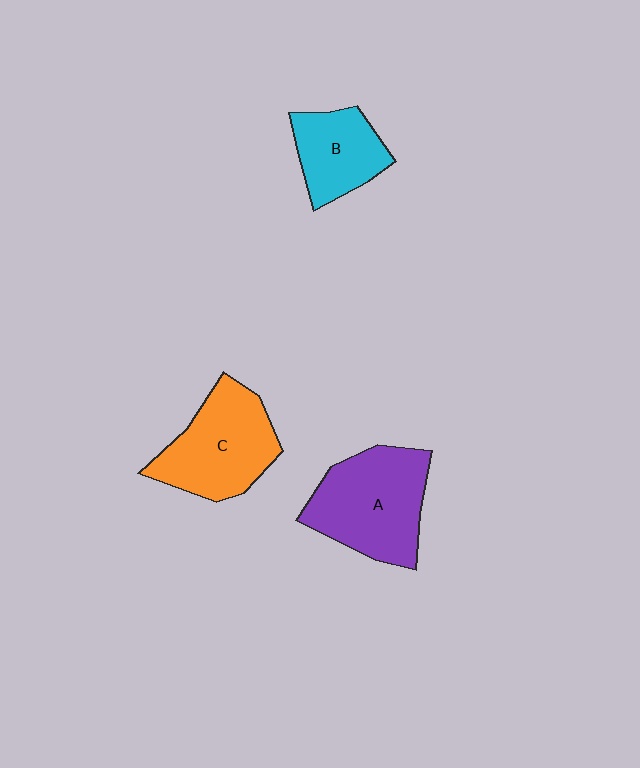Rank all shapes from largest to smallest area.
From largest to smallest: A (purple), C (orange), B (cyan).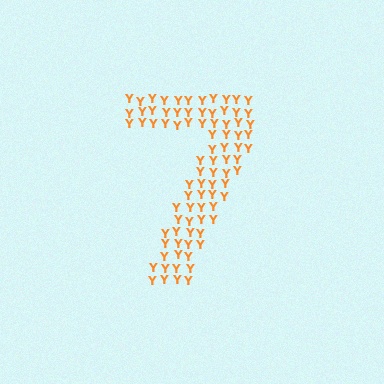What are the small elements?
The small elements are letter Y's.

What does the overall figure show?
The overall figure shows the digit 7.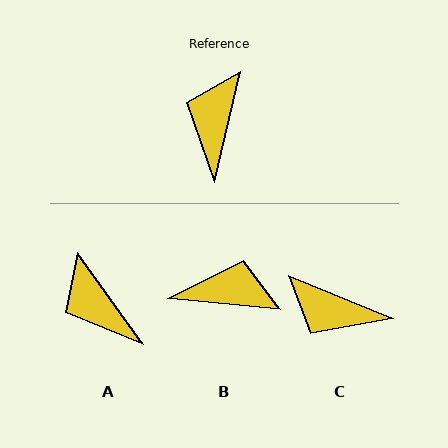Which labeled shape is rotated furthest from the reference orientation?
B, about 83 degrees away.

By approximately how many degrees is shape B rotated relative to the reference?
Approximately 83 degrees clockwise.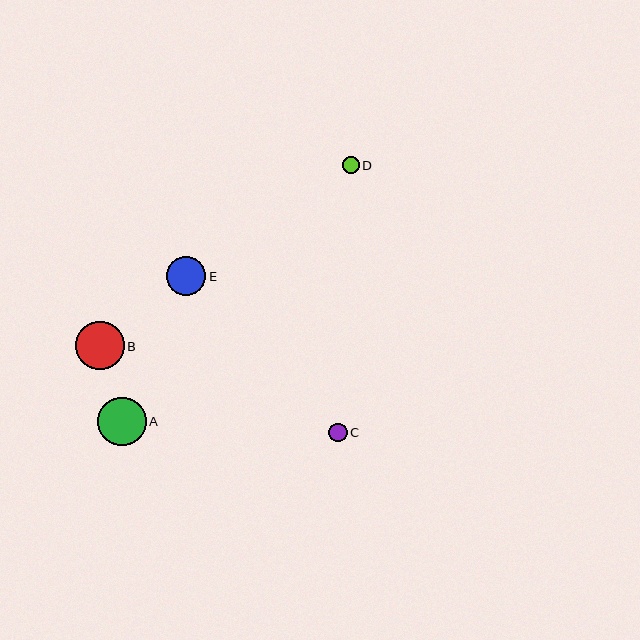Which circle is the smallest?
Circle D is the smallest with a size of approximately 17 pixels.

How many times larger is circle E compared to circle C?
Circle E is approximately 2.1 times the size of circle C.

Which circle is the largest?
Circle A is the largest with a size of approximately 49 pixels.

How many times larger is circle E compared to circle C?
Circle E is approximately 2.1 times the size of circle C.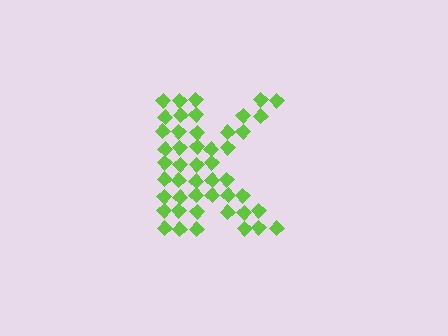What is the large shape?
The large shape is the letter K.